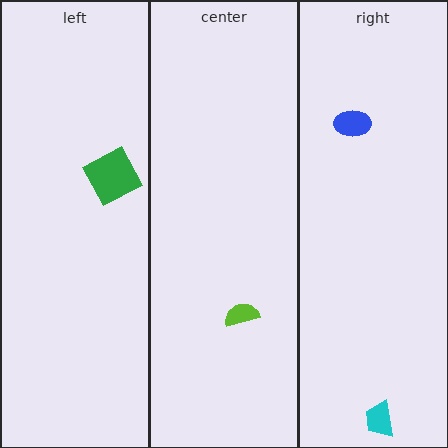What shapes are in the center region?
The lime semicircle.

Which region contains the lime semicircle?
The center region.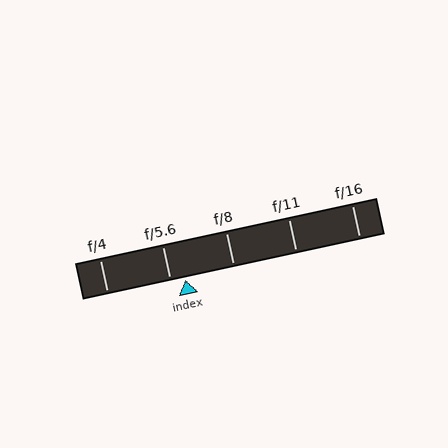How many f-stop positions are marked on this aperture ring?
There are 5 f-stop positions marked.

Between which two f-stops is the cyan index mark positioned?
The index mark is between f/5.6 and f/8.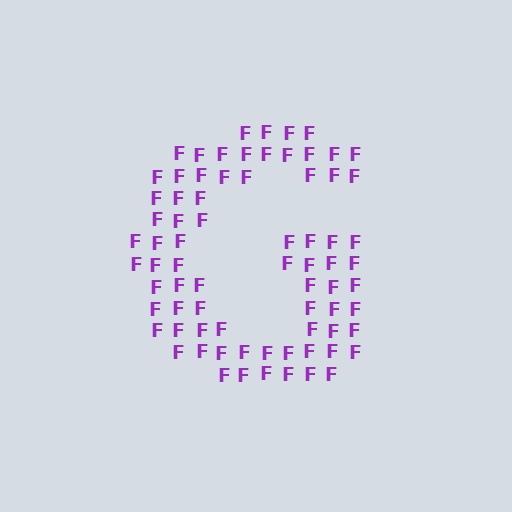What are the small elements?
The small elements are letter F's.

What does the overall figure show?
The overall figure shows the letter G.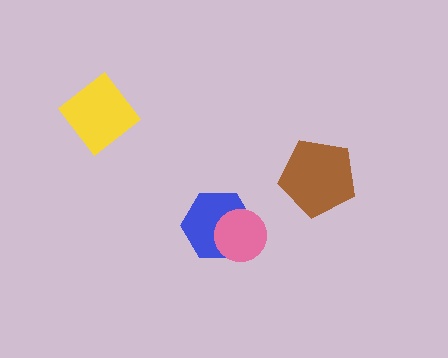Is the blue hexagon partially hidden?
Yes, it is partially covered by another shape.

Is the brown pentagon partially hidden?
No, no other shape covers it.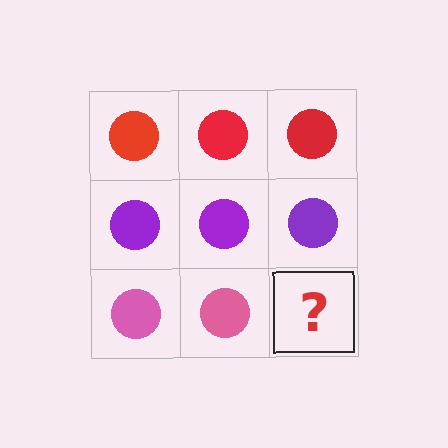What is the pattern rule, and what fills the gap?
The rule is that each row has a consistent color. The gap should be filled with a pink circle.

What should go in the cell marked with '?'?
The missing cell should contain a pink circle.